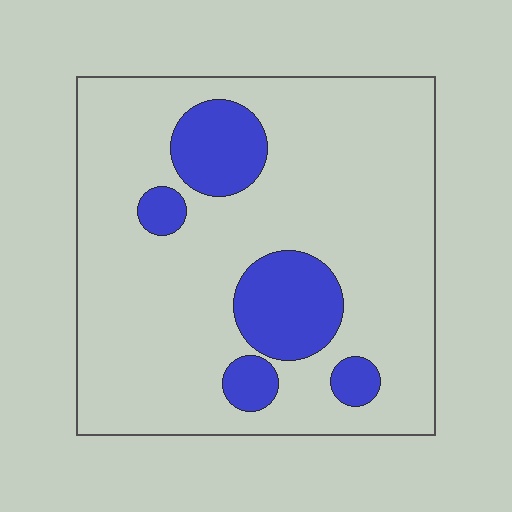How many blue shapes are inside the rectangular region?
5.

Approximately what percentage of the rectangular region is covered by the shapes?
Approximately 20%.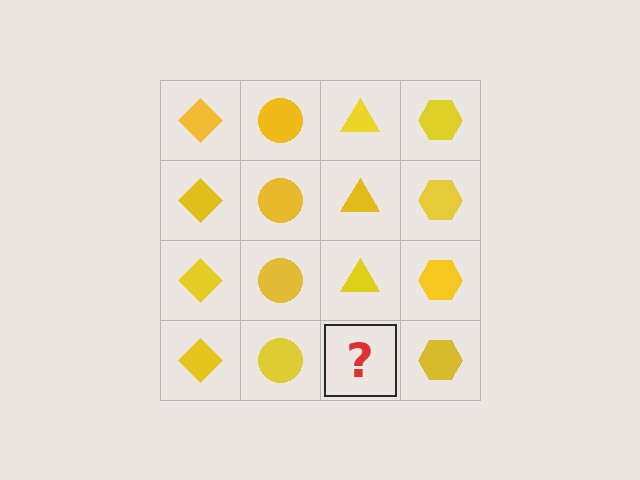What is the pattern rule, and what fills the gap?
The rule is that each column has a consistent shape. The gap should be filled with a yellow triangle.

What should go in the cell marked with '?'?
The missing cell should contain a yellow triangle.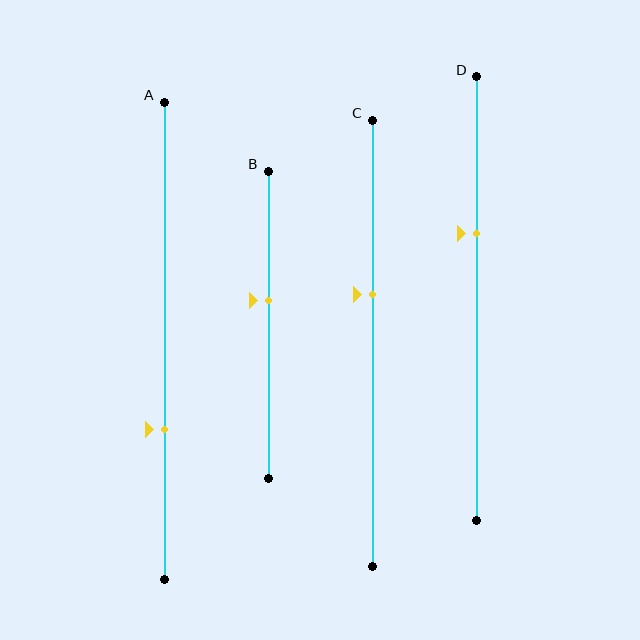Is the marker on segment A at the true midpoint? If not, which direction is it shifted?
No, the marker on segment A is shifted downward by about 18% of the segment length.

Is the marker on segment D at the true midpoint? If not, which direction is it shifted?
No, the marker on segment D is shifted upward by about 15% of the segment length.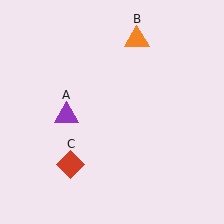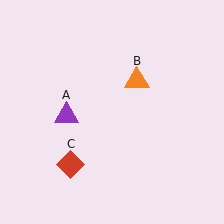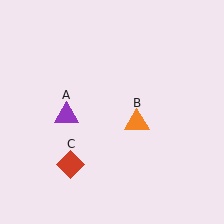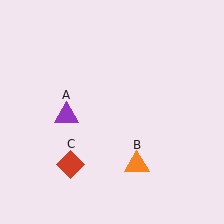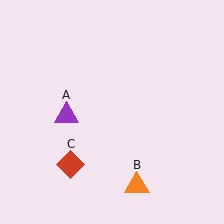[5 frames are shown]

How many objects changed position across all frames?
1 object changed position: orange triangle (object B).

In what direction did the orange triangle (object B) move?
The orange triangle (object B) moved down.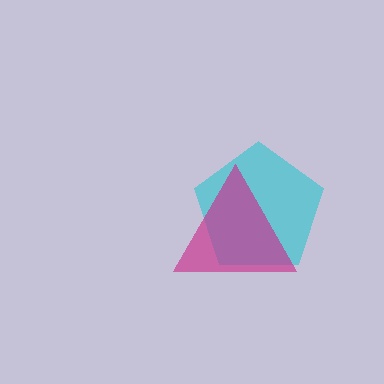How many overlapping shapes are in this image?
There are 2 overlapping shapes in the image.